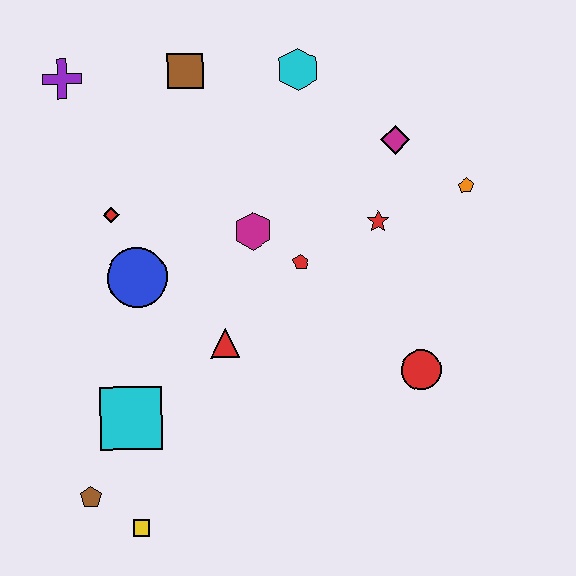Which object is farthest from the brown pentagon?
The orange pentagon is farthest from the brown pentagon.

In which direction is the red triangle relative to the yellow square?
The red triangle is above the yellow square.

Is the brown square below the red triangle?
No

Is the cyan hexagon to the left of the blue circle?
No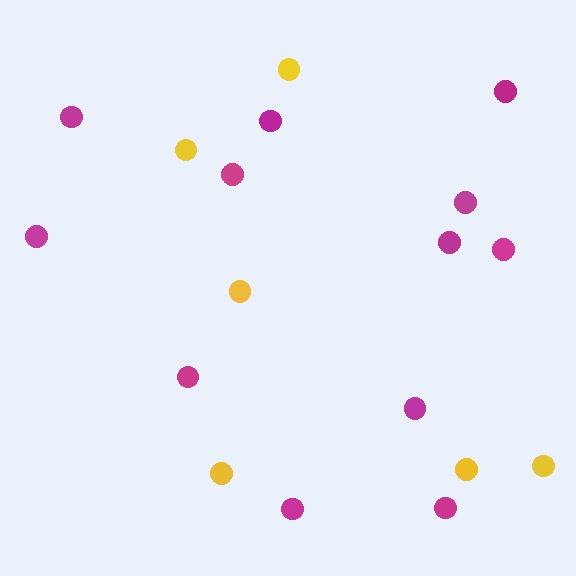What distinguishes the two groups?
There are 2 groups: one group of yellow circles (6) and one group of magenta circles (12).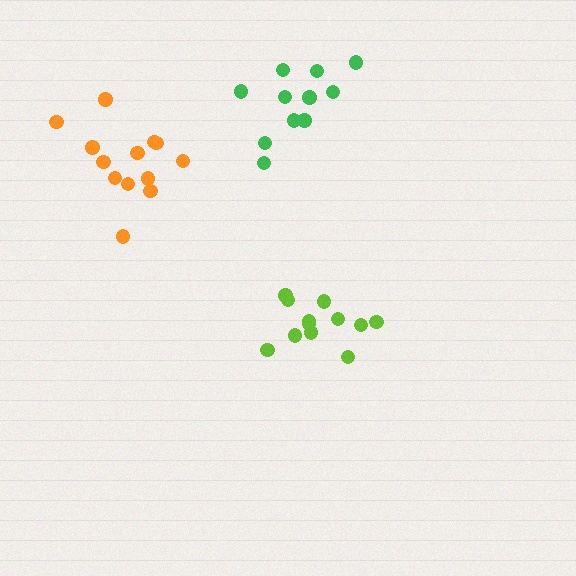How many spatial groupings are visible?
There are 3 spatial groupings.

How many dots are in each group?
Group 1: 12 dots, Group 2: 13 dots, Group 3: 11 dots (36 total).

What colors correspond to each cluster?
The clusters are colored: lime, orange, green.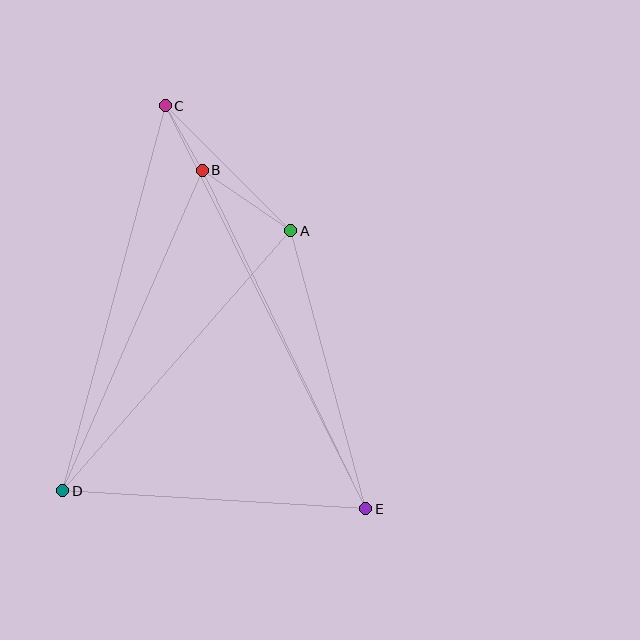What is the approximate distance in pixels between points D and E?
The distance between D and E is approximately 304 pixels.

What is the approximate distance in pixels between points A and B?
The distance between A and B is approximately 107 pixels.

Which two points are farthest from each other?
Points C and E are farthest from each other.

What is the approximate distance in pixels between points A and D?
The distance between A and D is approximately 346 pixels.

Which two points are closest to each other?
Points B and C are closest to each other.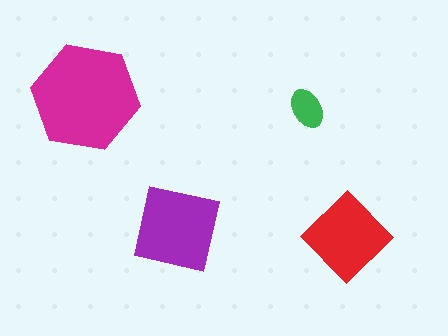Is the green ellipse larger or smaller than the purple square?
Smaller.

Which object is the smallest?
The green ellipse.